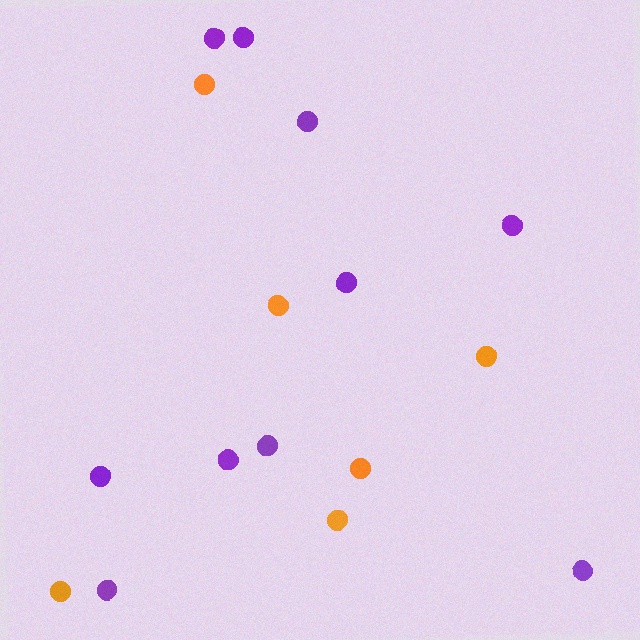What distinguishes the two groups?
There are 2 groups: one group of purple circles (10) and one group of orange circles (6).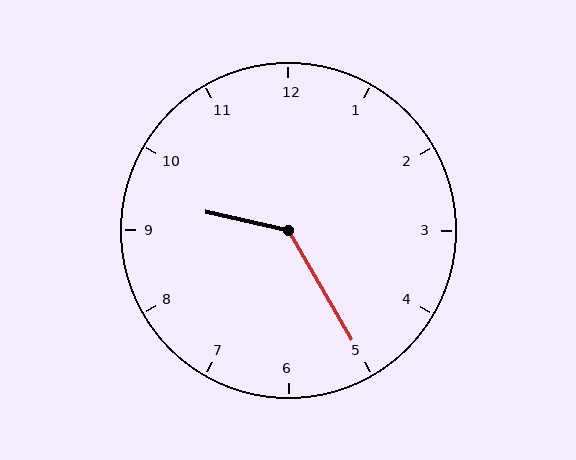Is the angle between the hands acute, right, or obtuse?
It is obtuse.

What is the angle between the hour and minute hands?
Approximately 132 degrees.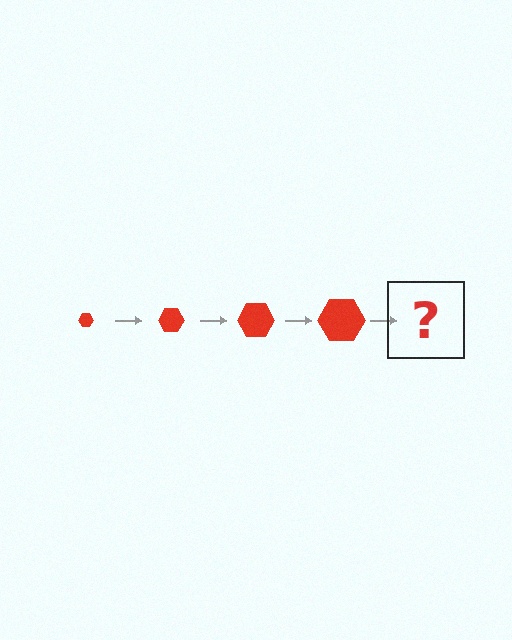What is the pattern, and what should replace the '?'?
The pattern is that the hexagon gets progressively larger each step. The '?' should be a red hexagon, larger than the previous one.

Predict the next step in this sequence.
The next step is a red hexagon, larger than the previous one.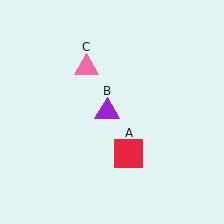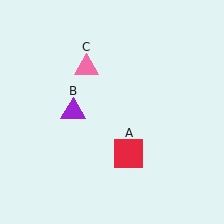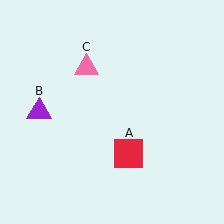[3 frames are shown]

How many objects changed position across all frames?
1 object changed position: purple triangle (object B).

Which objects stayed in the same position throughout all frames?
Red square (object A) and pink triangle (object C) remained stationary.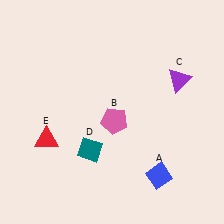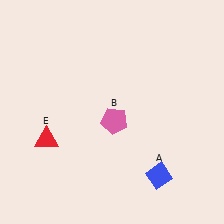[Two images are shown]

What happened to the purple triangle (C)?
The purple triangle (C) was removed in Image 2. It was in the top-right area of Image 1.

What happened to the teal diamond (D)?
The teal diamond (D) was removed in Image 2. It was in the bottom-left area of Image 1.